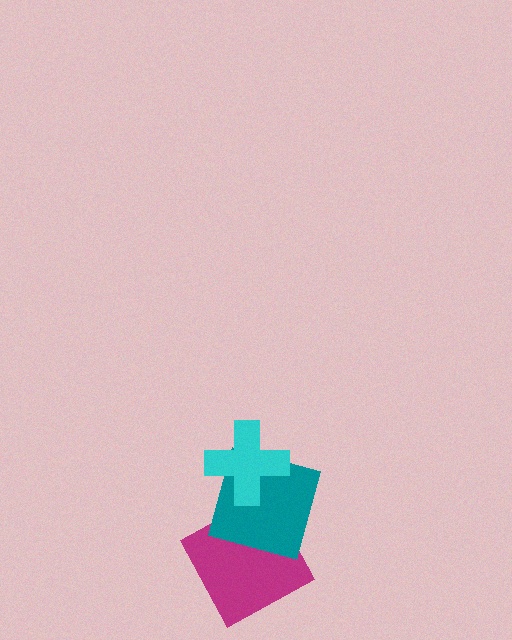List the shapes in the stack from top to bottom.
From top to bottom: the cyan cross, the teal square, the magenta square.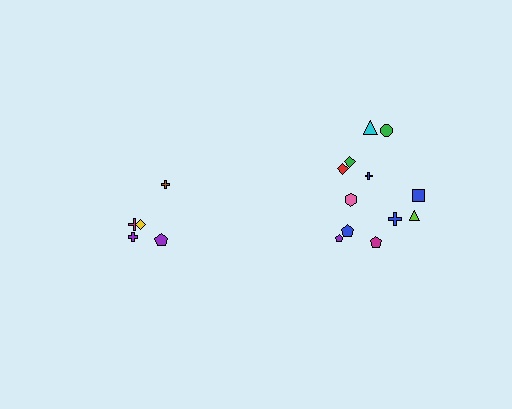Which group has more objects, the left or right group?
The right group.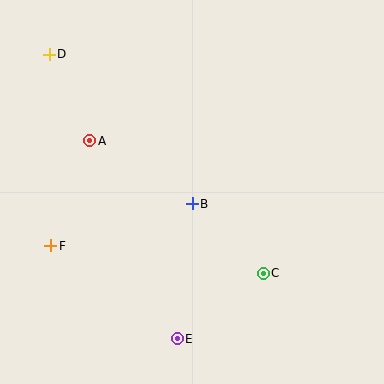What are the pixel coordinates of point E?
Point E is at (177, 339).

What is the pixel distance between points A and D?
The distance between A and D is 96 pixels.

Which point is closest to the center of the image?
Point B at (192, 204) is closest to the center.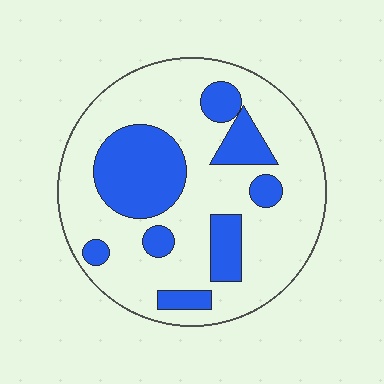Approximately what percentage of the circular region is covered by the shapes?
Approximately 30%.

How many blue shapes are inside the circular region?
8.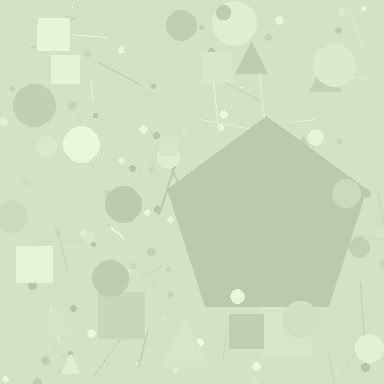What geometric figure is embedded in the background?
A pentagon is embedded in the background.